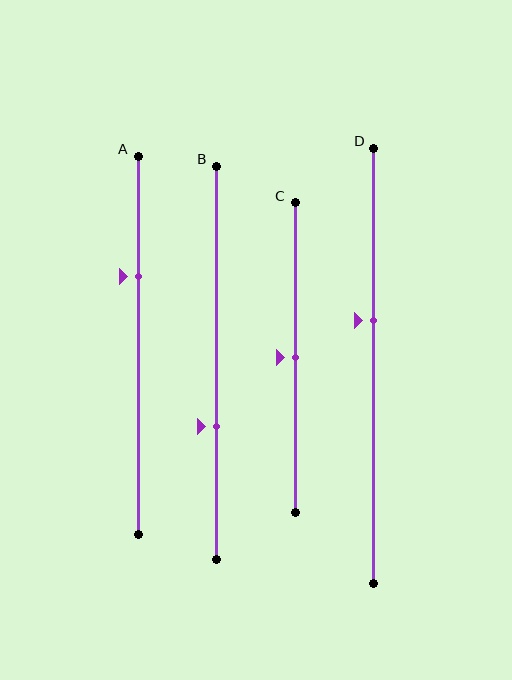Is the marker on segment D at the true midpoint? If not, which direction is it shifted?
No, the marker on segment D is shifted upward by about 11% of the segment length.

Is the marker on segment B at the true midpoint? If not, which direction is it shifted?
No, the marker on segment B is shifted downward by about 16% of the segment length.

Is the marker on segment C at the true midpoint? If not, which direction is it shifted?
Yes, the marker on segment C is at the true midpoint.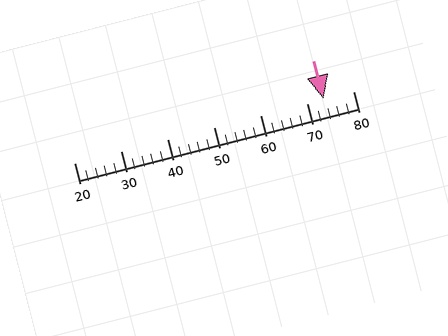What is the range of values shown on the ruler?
The ruler shows values from 20 to 80.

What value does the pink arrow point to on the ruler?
The pink arrow points to approximately 74.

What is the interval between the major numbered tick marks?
The major tick marks are spaced 10 units apart.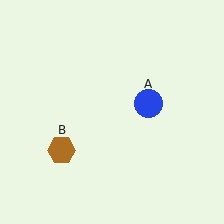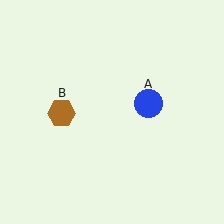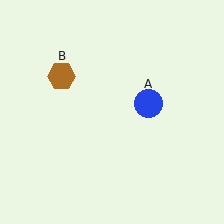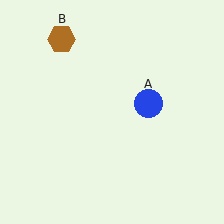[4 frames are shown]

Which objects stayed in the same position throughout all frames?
Blue circle (object A) remained stationary.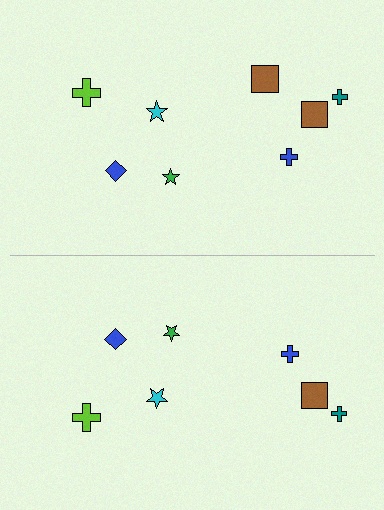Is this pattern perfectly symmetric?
No, the pattern is not perfectly symmetric. A brown square is missing from the bottom side.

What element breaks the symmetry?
A brown square is missing from the bottom side.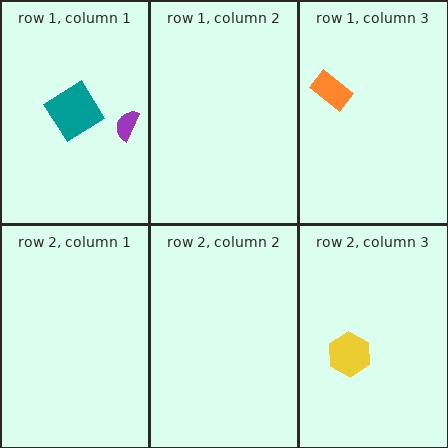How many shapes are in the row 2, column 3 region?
1.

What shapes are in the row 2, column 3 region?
The yellow hexagon.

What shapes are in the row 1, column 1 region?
The purple semicircle, the teal diamond.